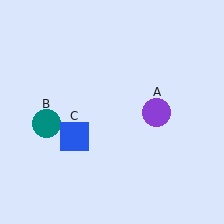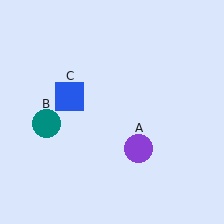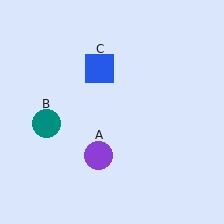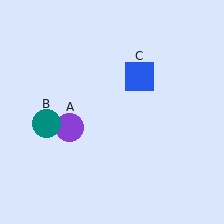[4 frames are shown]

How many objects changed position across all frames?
2 objects changed position: purple circle (object A), blue square (object C).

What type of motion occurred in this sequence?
The purple circle (object A), blue square (object C) rotated clockwise around the center of the scene.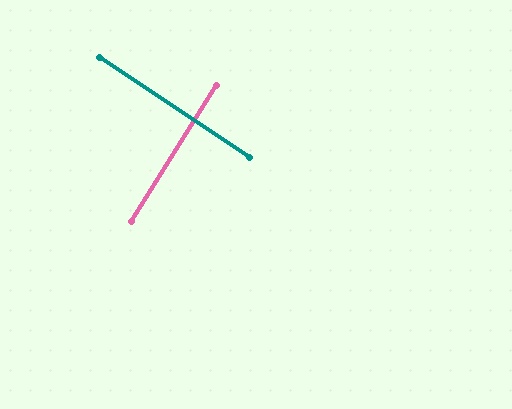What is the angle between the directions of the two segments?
Approximately 88 degrees.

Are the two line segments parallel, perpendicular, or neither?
Perpendicular — they meet at approximately 88°.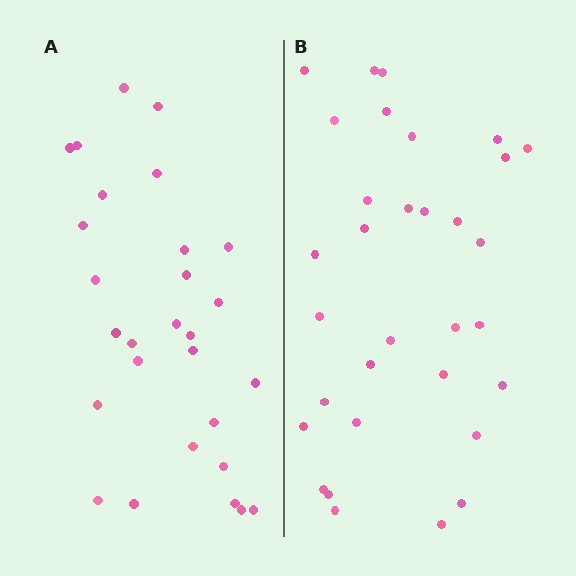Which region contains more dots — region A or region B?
Region B (the right region) has more dots.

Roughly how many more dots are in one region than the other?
Region B has about 4 more dots than region A.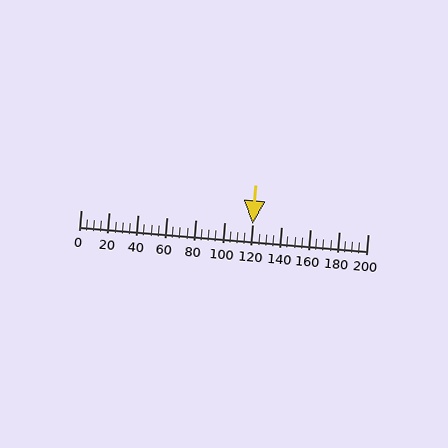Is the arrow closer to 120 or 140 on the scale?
The arrow is closer to 120.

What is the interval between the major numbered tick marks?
The major tick marks are spaced 20 units apart.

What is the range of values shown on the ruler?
The ruler shows values from 0 to 200.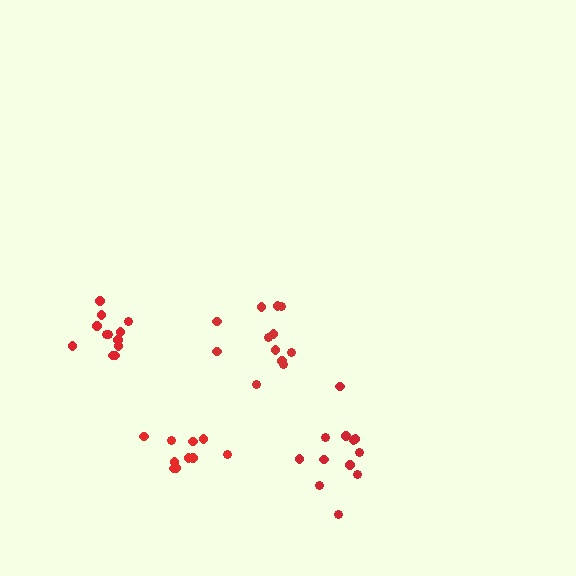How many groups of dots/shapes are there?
There are 4 groups.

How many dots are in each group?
Group 1: 12 dots, Group 2: 10 dots, Group 3: 12 dots, Group 4: 12 dots (46 total).